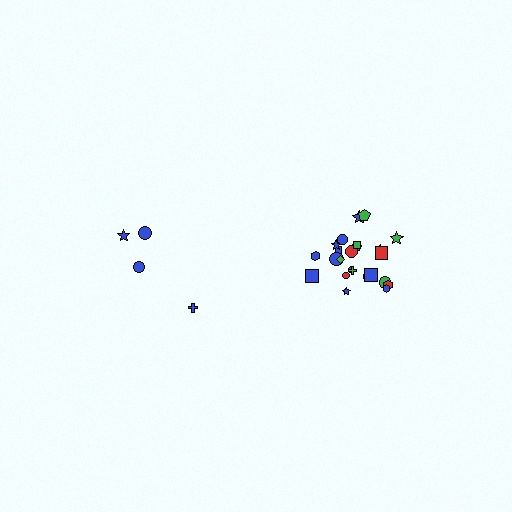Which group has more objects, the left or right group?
The right group.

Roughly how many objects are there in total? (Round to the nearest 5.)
Roughly 30 objects in total.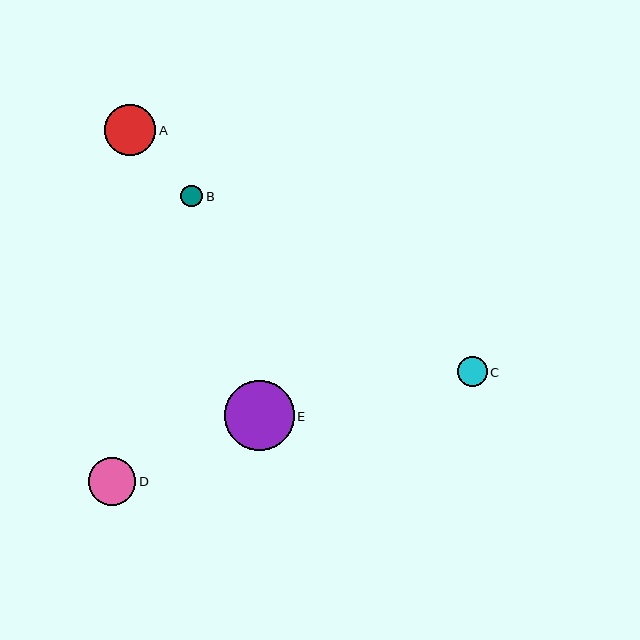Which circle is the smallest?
Circle B is the smallest with a size of approximately 22 pixels.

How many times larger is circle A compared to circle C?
Circle A is approximately 1.7 times the size of circle C.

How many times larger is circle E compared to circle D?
Circle E is approximately 1.5 times the size of circle D.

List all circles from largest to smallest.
From largest to smallest: E, A, D, C, B.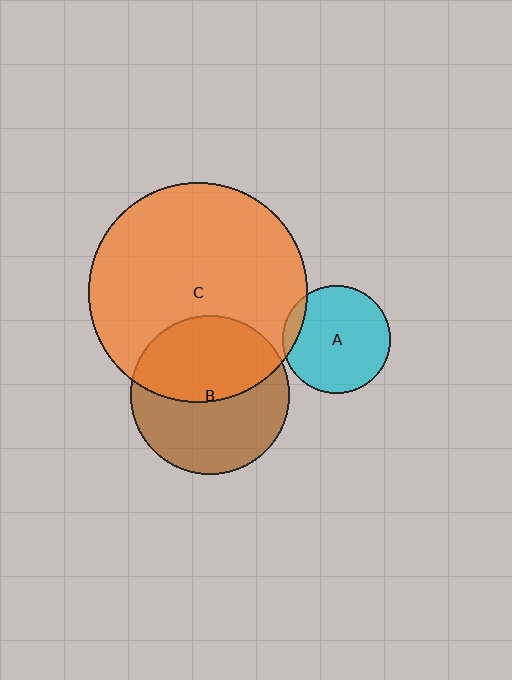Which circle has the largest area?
Circle C (orange).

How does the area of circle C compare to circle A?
Approximately 4.1 times.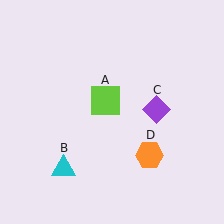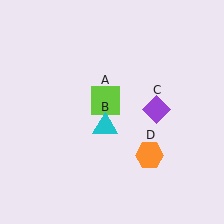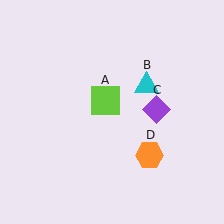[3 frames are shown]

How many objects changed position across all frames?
1 object changed position: cyan triangle (object B).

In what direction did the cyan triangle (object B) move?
The cyan triangle (object B) moved up and to the right.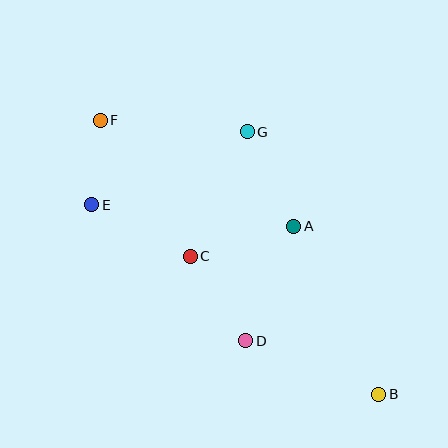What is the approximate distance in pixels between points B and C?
The distance between B and C is approximately 234 pixels.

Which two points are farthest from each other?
Points B and F are farthest from each other.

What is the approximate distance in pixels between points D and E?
The distance between D and E is approximately 205 pixels.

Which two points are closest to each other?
Points E and F are closest to each other.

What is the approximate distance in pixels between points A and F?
The distance between A and F is approximately 220 pixels.